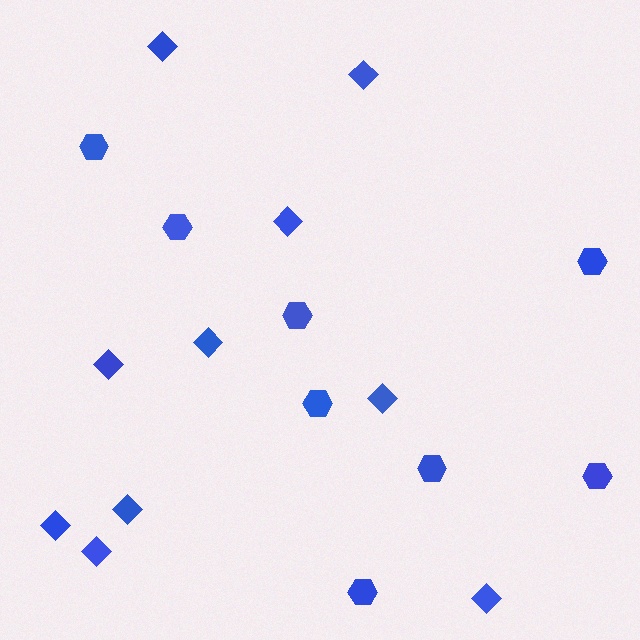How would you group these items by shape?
There are 2 groups: one group of diamonds (10) and one group of hexagons (8).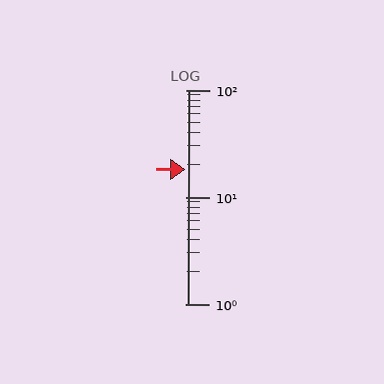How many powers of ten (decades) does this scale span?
The scale spans 2 decades, from 1 to 100.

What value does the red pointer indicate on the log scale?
The pointer indicates approximately 18.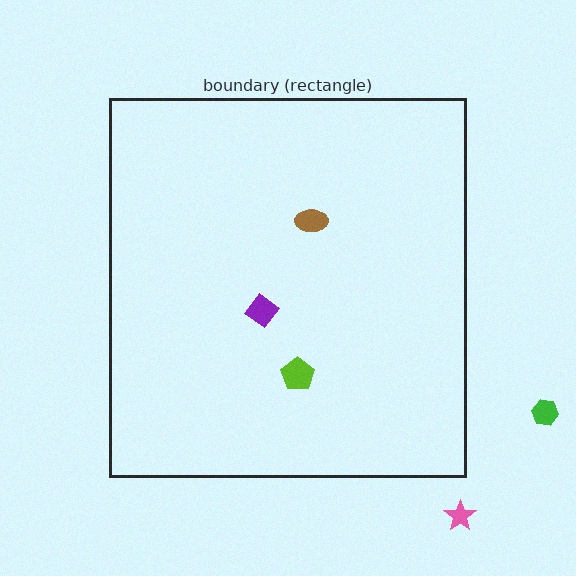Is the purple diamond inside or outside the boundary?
Inside.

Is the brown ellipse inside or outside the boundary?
Inside.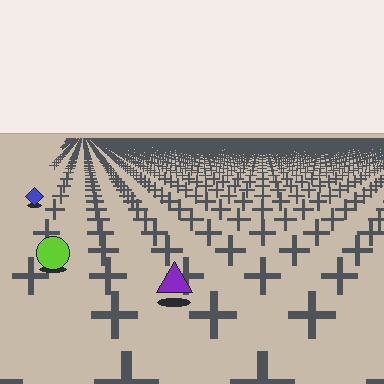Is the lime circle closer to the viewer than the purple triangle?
No. The purple triangle is closer — you can tell from the texture gradient: the ground texture is coarser near it.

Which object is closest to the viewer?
The purple triangle is closest. The texture marks near it are larger and more spread out.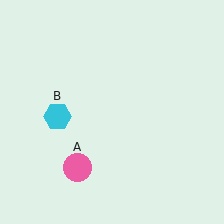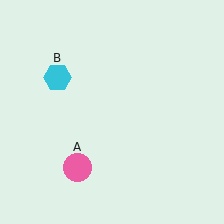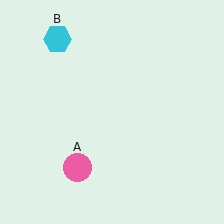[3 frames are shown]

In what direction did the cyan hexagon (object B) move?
The cyan hexagon (object B) moved up.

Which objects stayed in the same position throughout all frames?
Pink circle (object A) remained stationary.